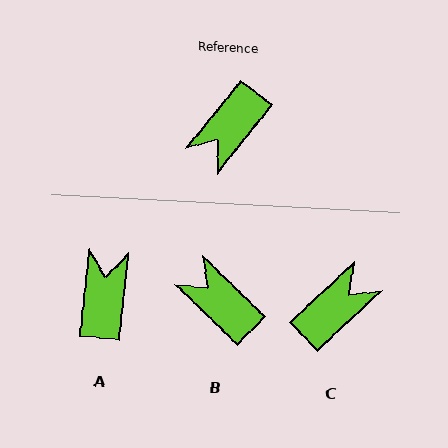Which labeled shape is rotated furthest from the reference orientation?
C, about 172 degrees away.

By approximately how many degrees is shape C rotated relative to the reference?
Approximately 172 degrees counter-clockwise.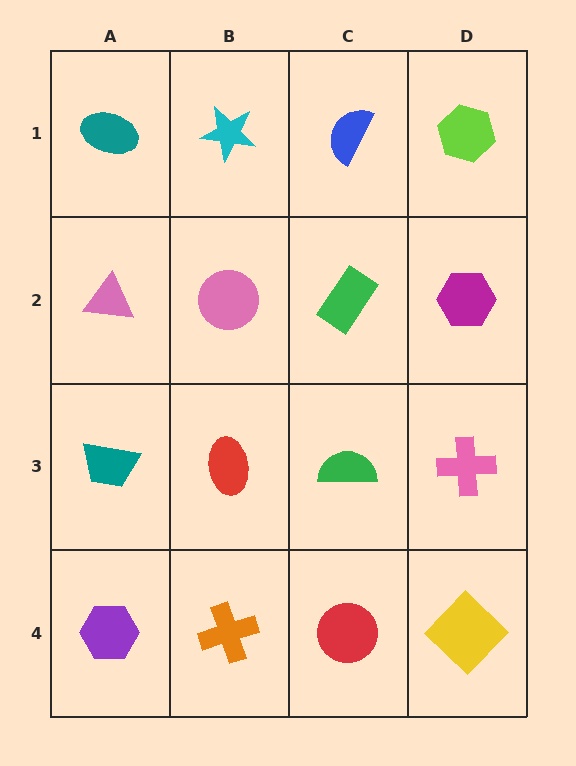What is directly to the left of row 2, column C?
A pink circle.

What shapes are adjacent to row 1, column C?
A green rectangle (row 2, column C), a cyan star (row 1, column B), a lime hexagon (row 1, column D).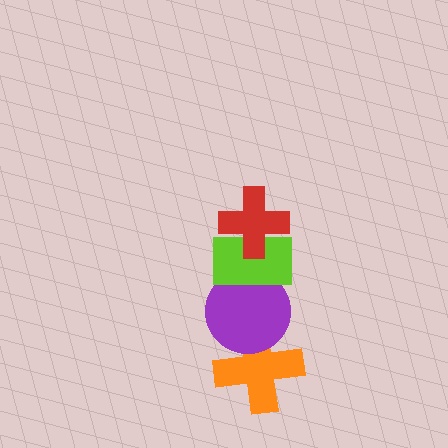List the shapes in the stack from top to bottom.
From top to bottom: the red cross, the lime rectangle, the purple circle, the orange cross.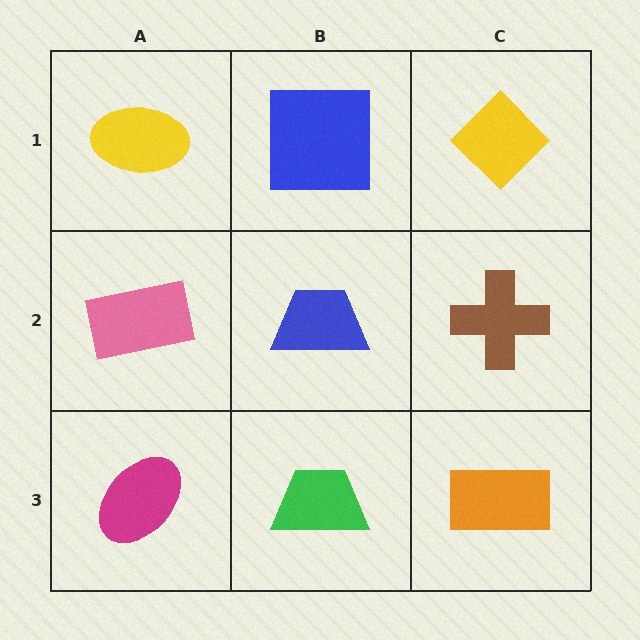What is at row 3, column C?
An orange rectangle.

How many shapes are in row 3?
3 shapes.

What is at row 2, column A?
A pink rectangle.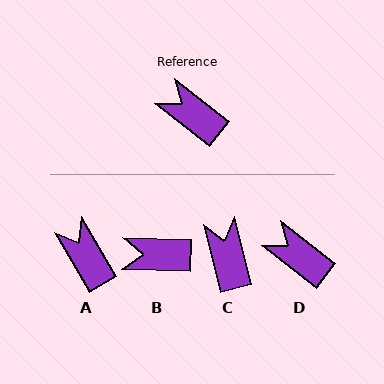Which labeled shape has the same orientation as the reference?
D.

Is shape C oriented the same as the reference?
No, it is off by about 38 degrees.